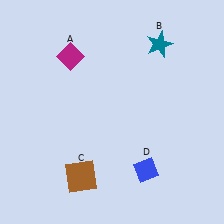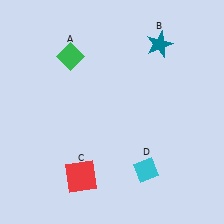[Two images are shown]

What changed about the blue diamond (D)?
In Image 1, D is blue. In Image 2, it changed to cyan.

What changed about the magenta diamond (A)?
In Image 1, A is magenta. In Image 2, it changed to green.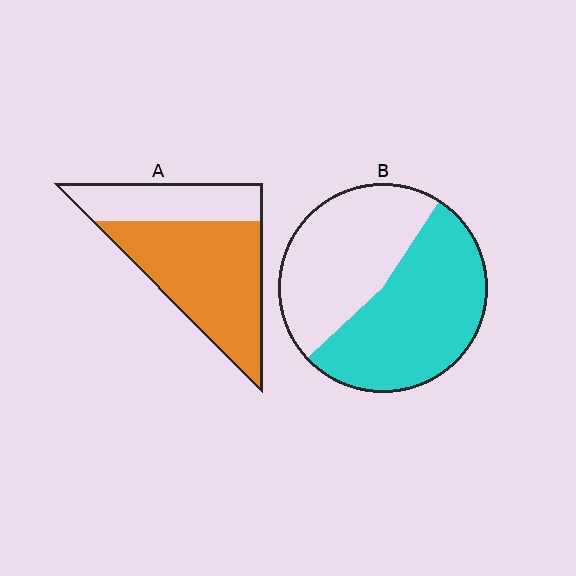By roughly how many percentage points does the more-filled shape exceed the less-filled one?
By roughly 15 percentage points (A over B).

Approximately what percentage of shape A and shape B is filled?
A is approximately 65% and B is approximately 55%.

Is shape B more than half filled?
Yes.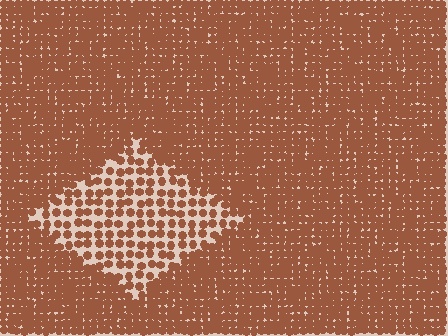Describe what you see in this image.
The image contains small brown elements arranged at two different densities. A diamond-shaped region is visible where the elements are less densely packed than the surrounding area.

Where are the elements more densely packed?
The elements are more densely packed outside the diamond boundary.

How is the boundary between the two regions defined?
The boundary is defined by a change in element density (approximately 2.2x ratio). All elements are the same color, size, and shape.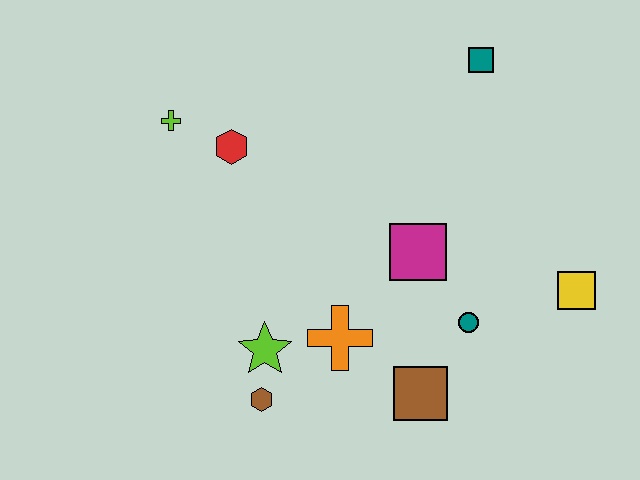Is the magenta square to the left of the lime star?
No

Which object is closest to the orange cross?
The lime star is closest to the orange cross.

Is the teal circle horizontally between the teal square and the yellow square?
No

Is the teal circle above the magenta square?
No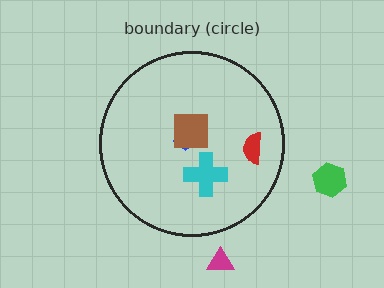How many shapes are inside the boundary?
4 inside, 2 outside.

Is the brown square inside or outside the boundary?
Inside.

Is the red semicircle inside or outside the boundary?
Inside.